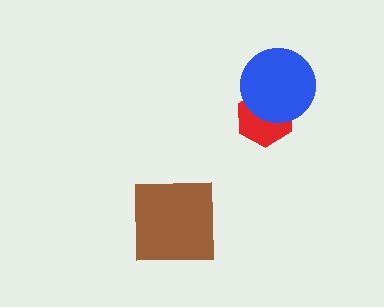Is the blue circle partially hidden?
No, no other shape covers it.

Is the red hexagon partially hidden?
Yes, it is partially covered by another shape.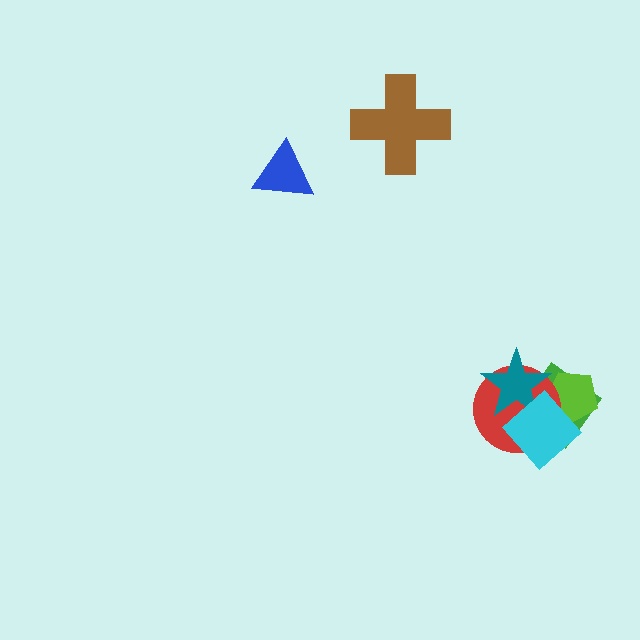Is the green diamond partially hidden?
Yes, it is partially covered by another shape.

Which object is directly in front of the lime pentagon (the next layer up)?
The red circle is directly in front of the lime pentagon.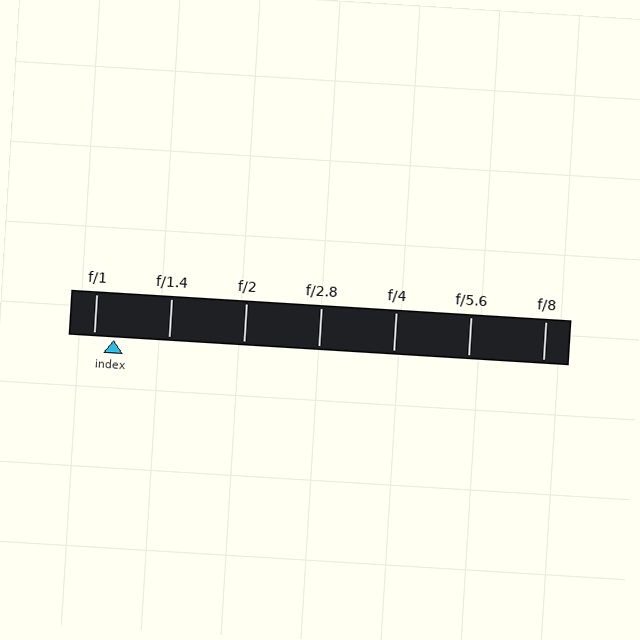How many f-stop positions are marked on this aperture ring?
There are 7 f-stop positions marked.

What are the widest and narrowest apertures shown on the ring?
The widest aperture shown is f/1 and the narrowest is f/8.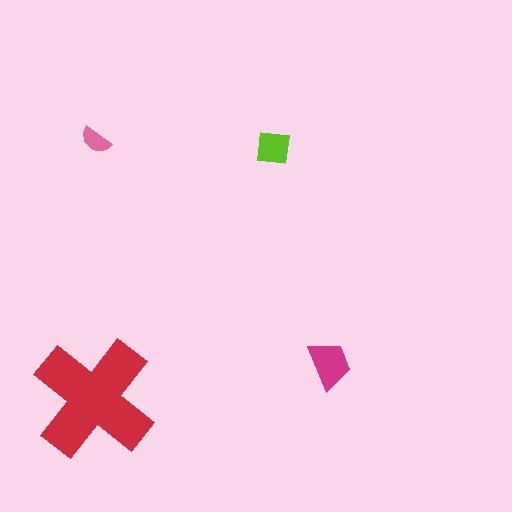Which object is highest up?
The pink semicircle is topmost.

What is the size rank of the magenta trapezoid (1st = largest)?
2nd.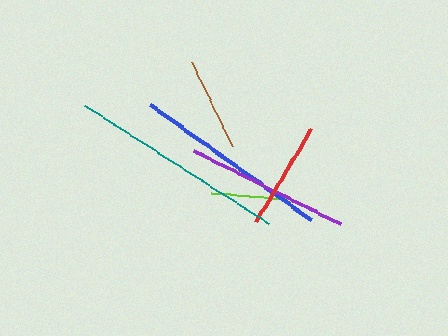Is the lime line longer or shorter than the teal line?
The teal line is longer than the lime line.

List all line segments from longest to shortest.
From longest to shortest: teal, blue, purple, red, brown, lime.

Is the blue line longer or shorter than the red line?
The blue line is longer than the red line.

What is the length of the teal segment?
The teal segment is approximately 219 pixels long.